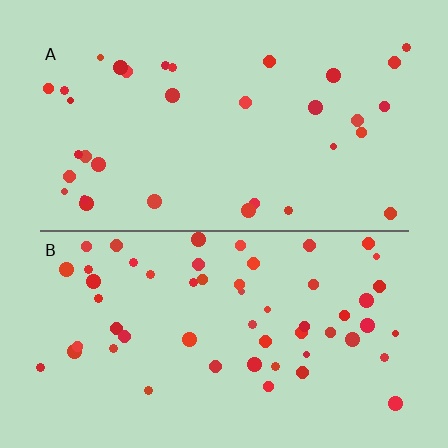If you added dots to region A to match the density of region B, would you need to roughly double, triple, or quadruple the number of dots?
Approximately double.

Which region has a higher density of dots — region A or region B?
B (the bottom).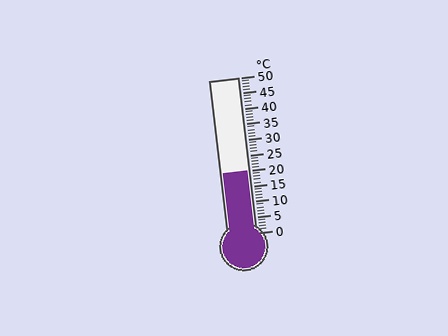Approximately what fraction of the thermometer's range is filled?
The thermometer is filled to approximately 40% of its range.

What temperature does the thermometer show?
The thermometer shows approximately 20°C.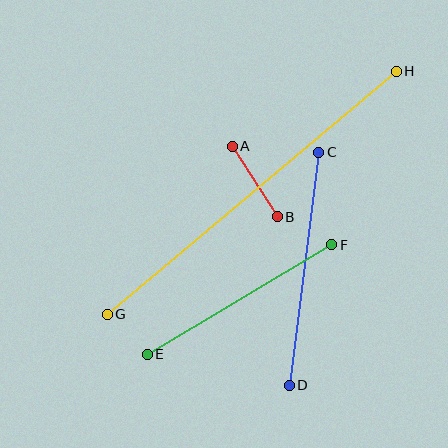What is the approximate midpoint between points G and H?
The midpoint is at approximately (252, 193) pixels.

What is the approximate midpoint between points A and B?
The midpoint is at approximately (255, 181) pixels.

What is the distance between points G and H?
The distance is approximately 378 pixels.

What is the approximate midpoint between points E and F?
The midpoint is at approximately (240, 300) pixels.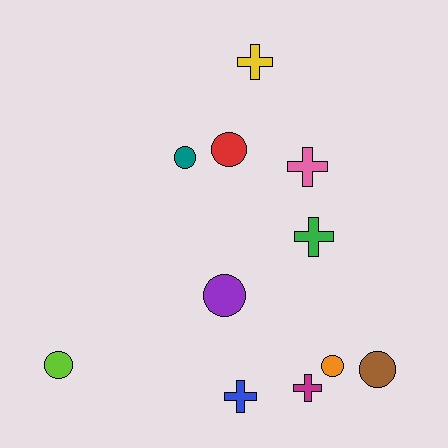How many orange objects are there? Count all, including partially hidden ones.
There is 1 orange object.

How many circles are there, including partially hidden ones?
There are 6 circles.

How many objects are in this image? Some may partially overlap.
There are 11 objects.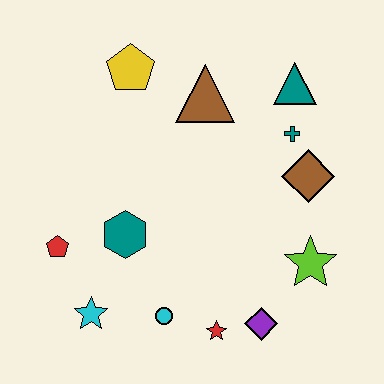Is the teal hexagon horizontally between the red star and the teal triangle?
No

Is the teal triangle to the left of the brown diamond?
Yes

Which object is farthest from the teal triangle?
The cyan star is farthest from the teal triangle.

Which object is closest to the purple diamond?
The red star is closest to the purple diamond.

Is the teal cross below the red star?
No